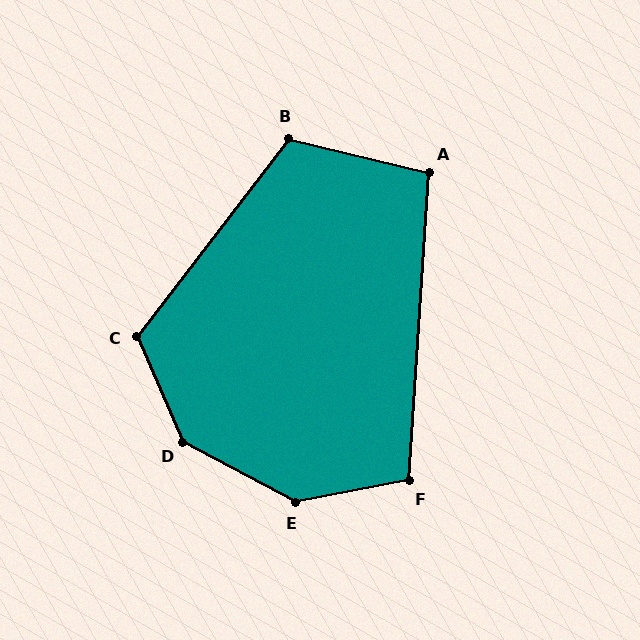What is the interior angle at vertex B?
Approximately 114 degrees (obtuse).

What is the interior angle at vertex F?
Approximately 104 degrees (obtuse).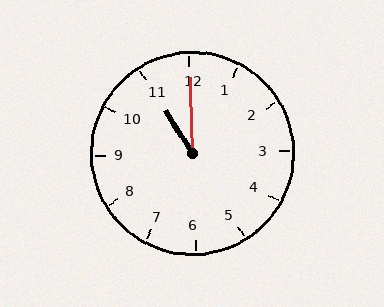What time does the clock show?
11:00.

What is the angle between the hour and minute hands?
Approximately 30 degrees.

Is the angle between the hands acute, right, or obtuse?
It is acute.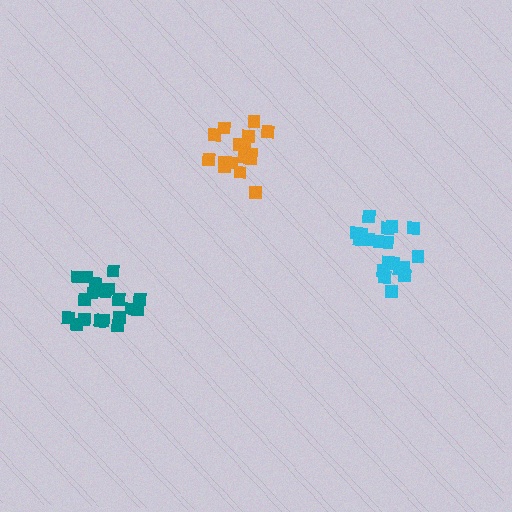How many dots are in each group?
Group 1: 19 dots, Group 2: 17 dots, Group 3: 21 dots (57 total).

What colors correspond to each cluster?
The clusters are colored: cyan, orange, teal.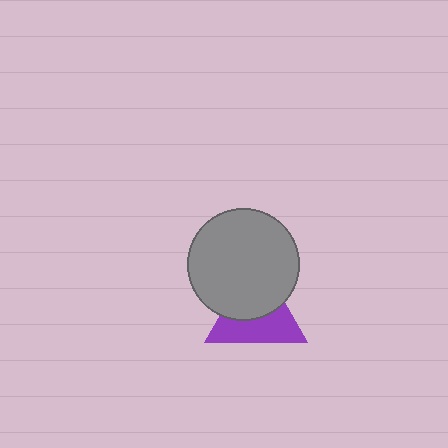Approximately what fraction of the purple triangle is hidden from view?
Roughly 49% of the purple triangle is hidden behind the gray circle.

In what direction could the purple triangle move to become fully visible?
The purple triangle could move down. That would shift it out from behind the gray circle entirely.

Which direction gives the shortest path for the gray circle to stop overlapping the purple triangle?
Moving up gives the shortest separation.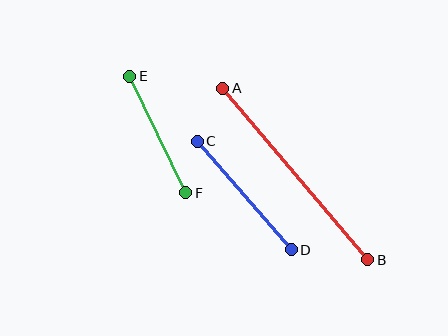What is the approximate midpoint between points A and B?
The midpoint is at approximately (295, 174) pixels.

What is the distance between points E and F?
The distance is approximately 129 pixels.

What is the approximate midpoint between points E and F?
The midpoint is at approximately (158, 135) pixels.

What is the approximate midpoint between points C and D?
The midpoint is at approximately (244, 195) pixels.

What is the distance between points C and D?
The distance is approximately 143 pixels.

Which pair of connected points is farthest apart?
Points A and B are farthest apart.